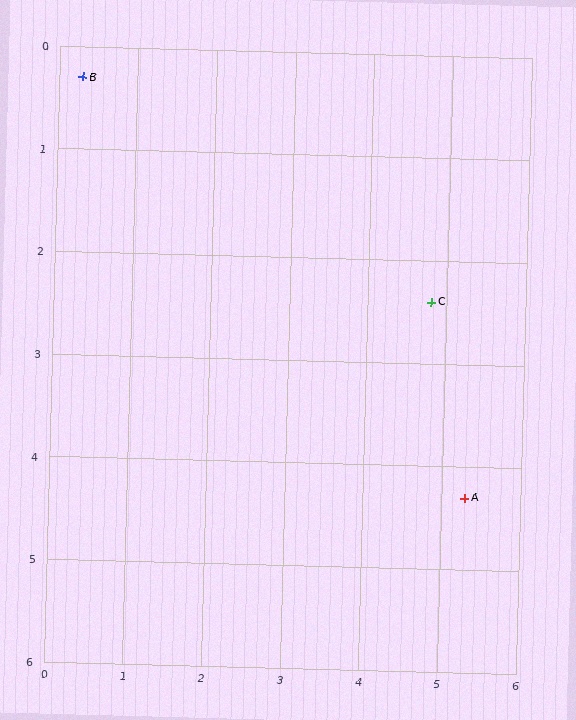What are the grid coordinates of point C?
Point C is at approximately (4.8, 2.4).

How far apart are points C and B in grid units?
Points C and B are about 5.0 grid units apart.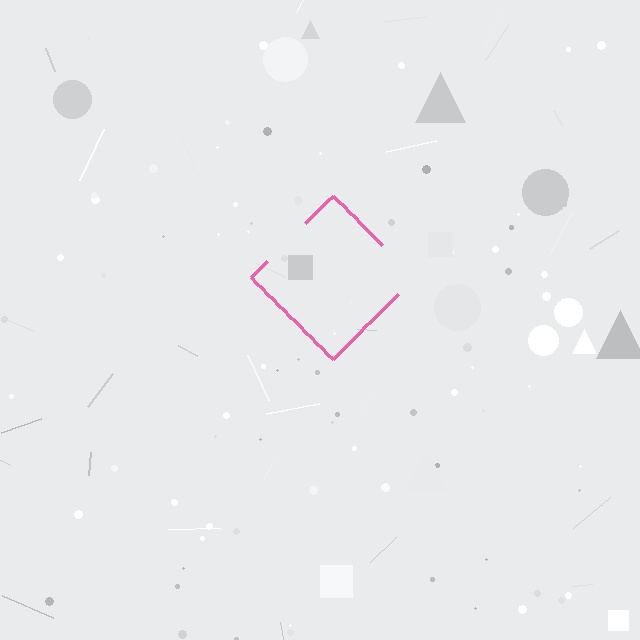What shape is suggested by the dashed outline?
The dashed outline suggests a diamond.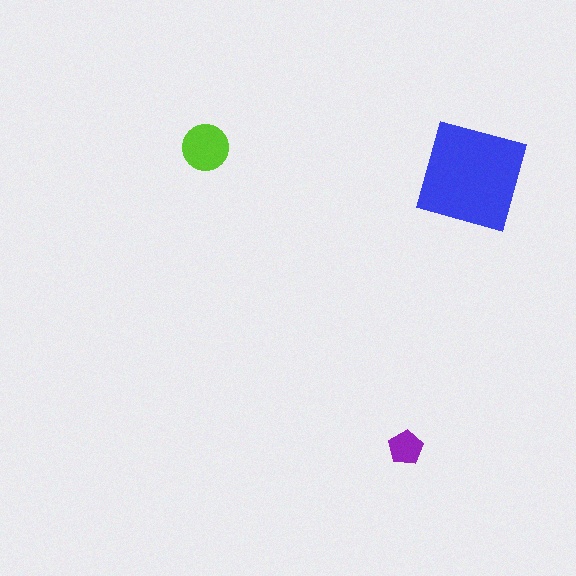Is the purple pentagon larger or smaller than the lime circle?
Smaller.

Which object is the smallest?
The purple pentagon.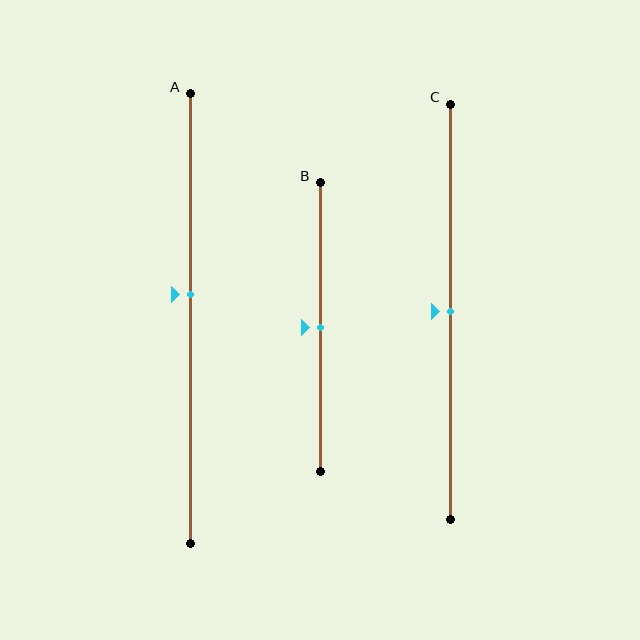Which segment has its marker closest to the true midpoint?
Segment B has its marker closest to the true midpoint.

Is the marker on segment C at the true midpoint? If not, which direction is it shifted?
Yes, the marker on segment C is at the true midpoint.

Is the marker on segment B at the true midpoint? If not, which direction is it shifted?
Yes, the marker on segment B is at the true midpoint.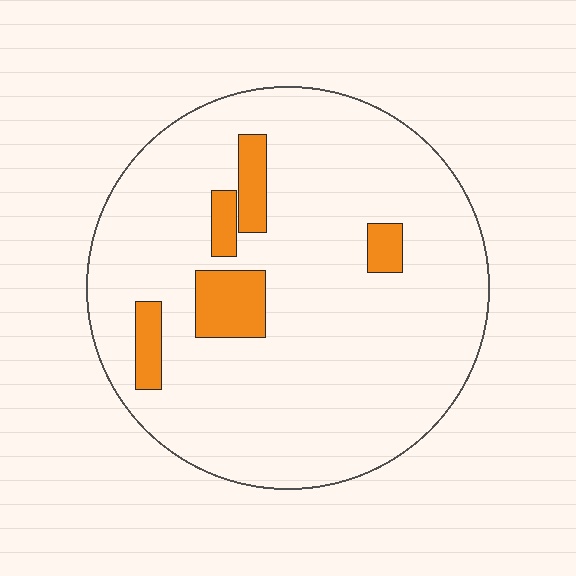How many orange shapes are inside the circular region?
5.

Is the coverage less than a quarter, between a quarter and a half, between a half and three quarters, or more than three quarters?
Less than a quarter.